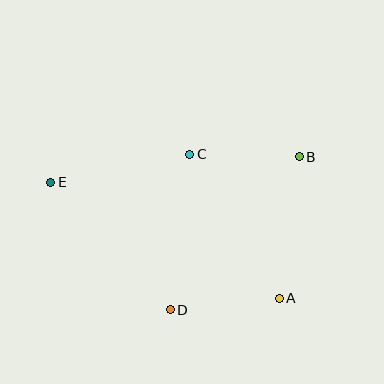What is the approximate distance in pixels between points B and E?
The distance between B and E is approximately 250 pixels.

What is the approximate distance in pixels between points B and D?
The distance between B and D is approximately 200 pixels.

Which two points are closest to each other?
Points A and D are closest to each other.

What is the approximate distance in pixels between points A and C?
The distance between A and C is approximately 170 pixels.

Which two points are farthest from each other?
Points A and E are farthest from each other.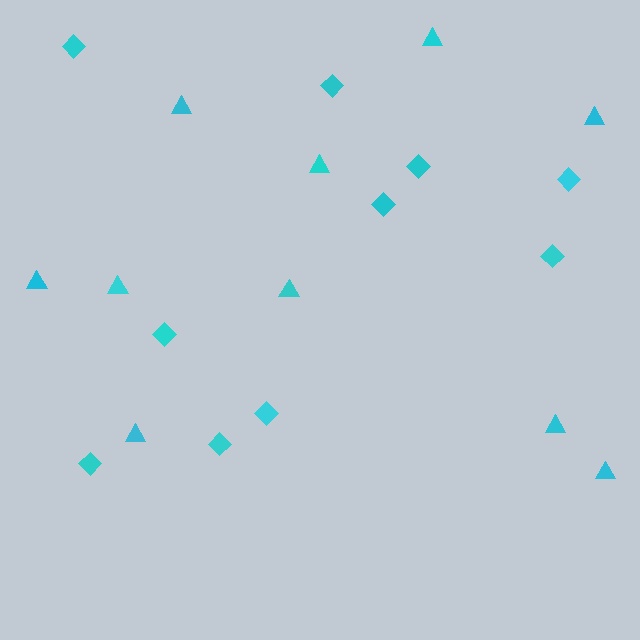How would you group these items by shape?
There are 2 groups: one group of diamonds (10) and one group of triangles (10).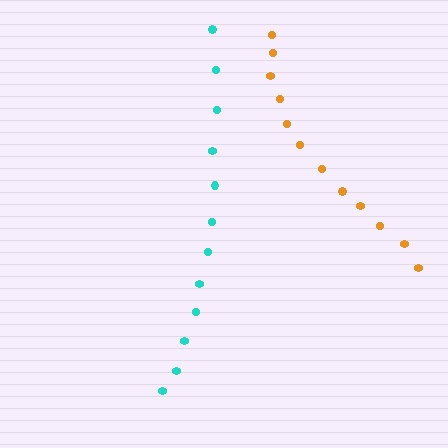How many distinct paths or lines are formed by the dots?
There are 2 distinct paths.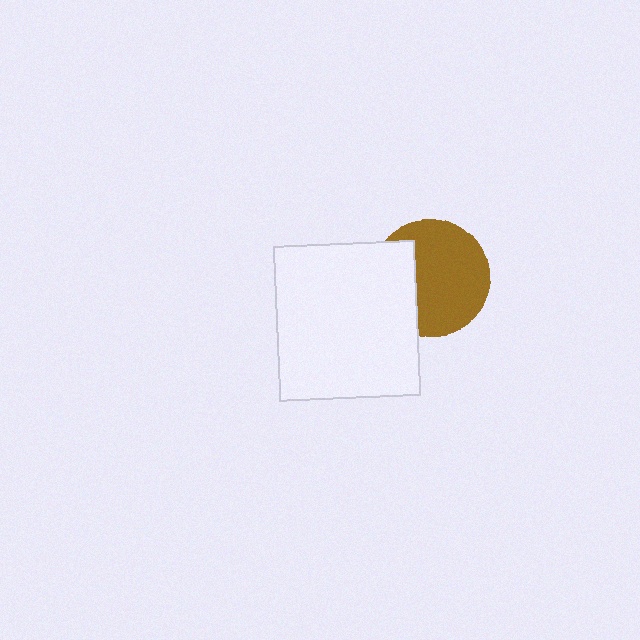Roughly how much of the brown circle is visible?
Most of it is visible (roughly 69%).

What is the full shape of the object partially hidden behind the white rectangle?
The partially hidden object is a brown circle.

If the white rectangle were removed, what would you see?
You would see the complete brown circle.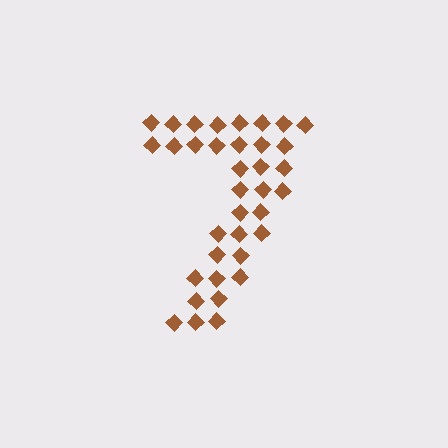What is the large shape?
The large shape is the digit 7.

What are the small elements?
The small elements are diamonds.